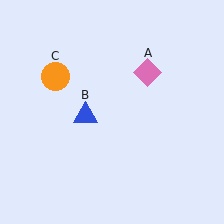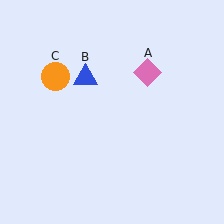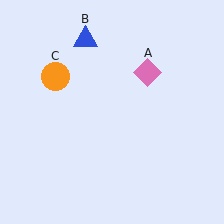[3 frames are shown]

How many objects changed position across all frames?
1 object changed position: blue triangle (object B).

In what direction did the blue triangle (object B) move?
The blue triangle (object B) moved up.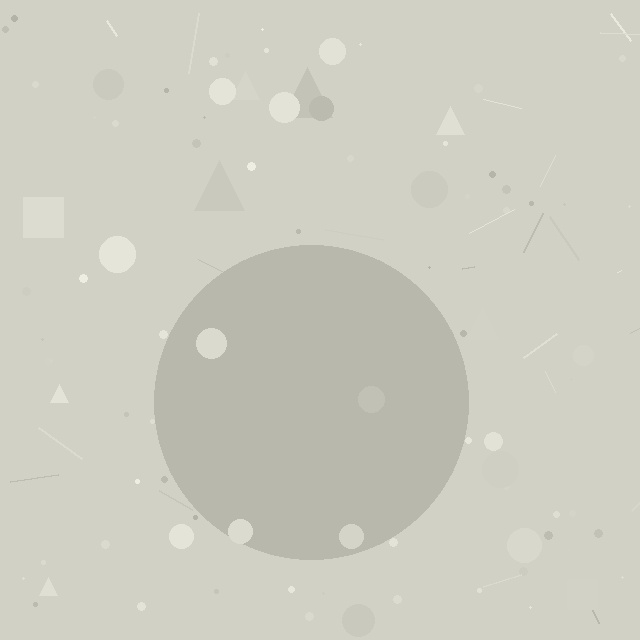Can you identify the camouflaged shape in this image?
The camouflaged shape is a circle.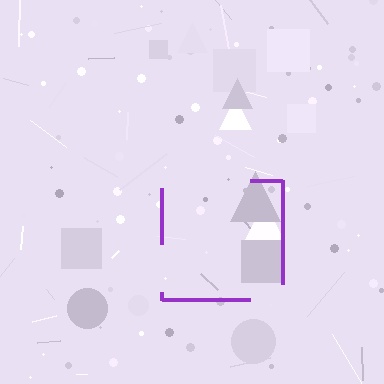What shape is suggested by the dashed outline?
The dashed outline suggests a square.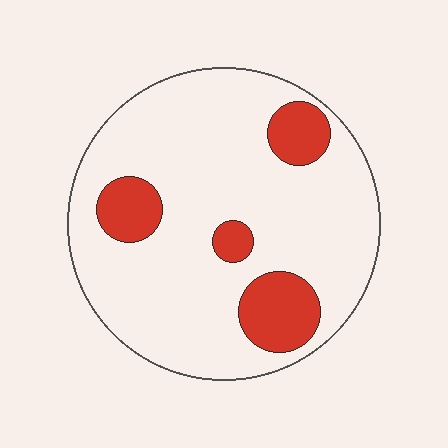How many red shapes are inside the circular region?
4.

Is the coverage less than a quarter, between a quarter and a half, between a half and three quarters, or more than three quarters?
Less than a quarter.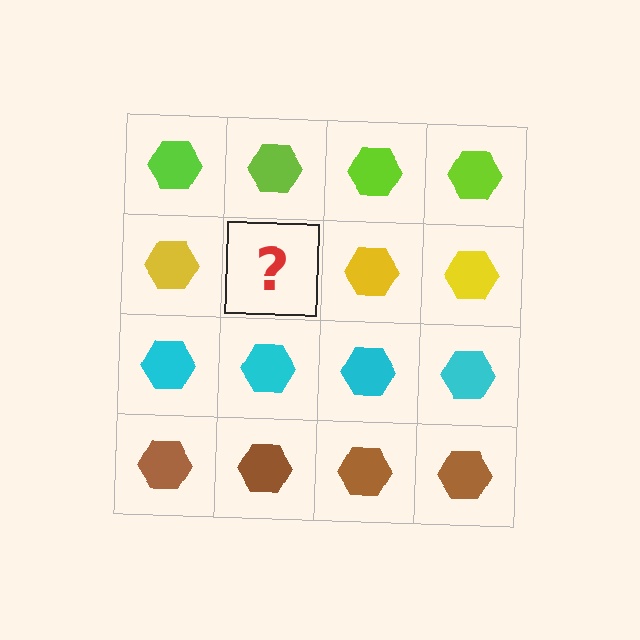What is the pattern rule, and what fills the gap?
The rule is that each row has a consistent color. The gap should be filled with a yellow hexagon.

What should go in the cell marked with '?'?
The missing cell should contain a yellow hexagon.